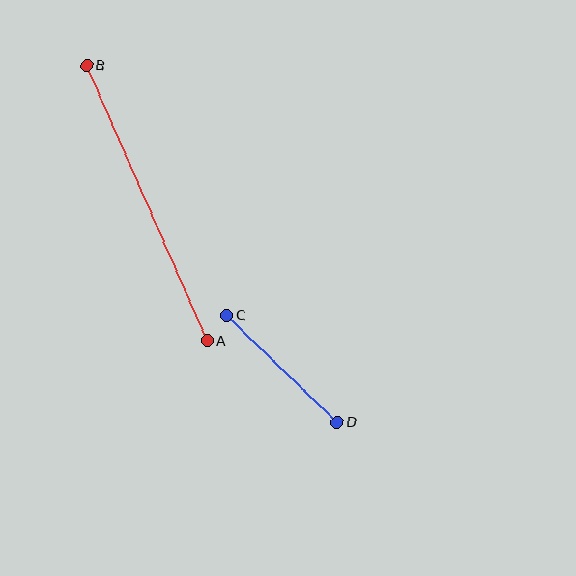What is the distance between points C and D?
The distance is approximately 154 pixels.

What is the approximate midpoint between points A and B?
The midpoint is at approximately (147, 203) pixels.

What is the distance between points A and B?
The distance is approximately 301 pixels.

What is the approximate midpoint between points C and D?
The midpoint is at approximately (282, 369) pixels.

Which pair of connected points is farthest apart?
Points A and B are farthest apart.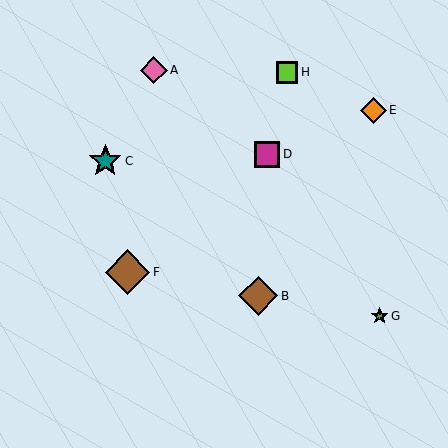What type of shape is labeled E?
Shape E is an orange diamond.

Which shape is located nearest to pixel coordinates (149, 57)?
The pink diamond (labeled A) at (154, 70) is nearest to that location.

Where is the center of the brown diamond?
The center of the brown diamond is at (258, 296).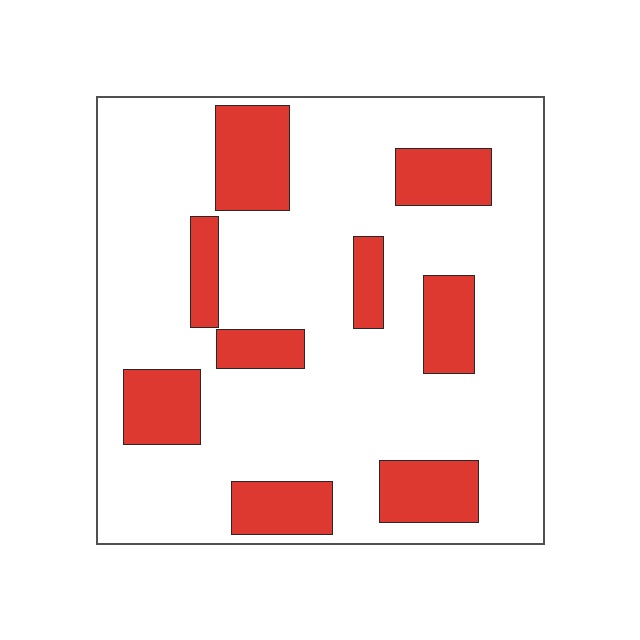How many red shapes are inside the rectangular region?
9.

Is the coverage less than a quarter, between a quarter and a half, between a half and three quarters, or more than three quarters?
Less than a quarter.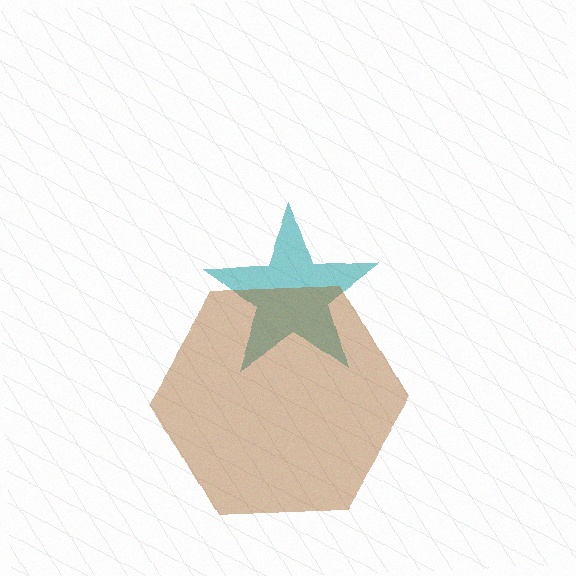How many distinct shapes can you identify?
There are 2 distinct shapes: a teal star, a brown hexagon.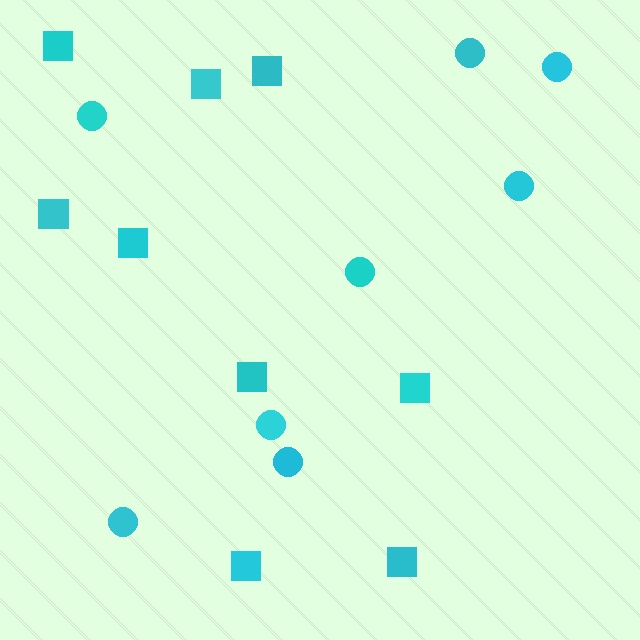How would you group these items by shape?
There are 2 groups: one group of squares (9) and one group of circles (8).